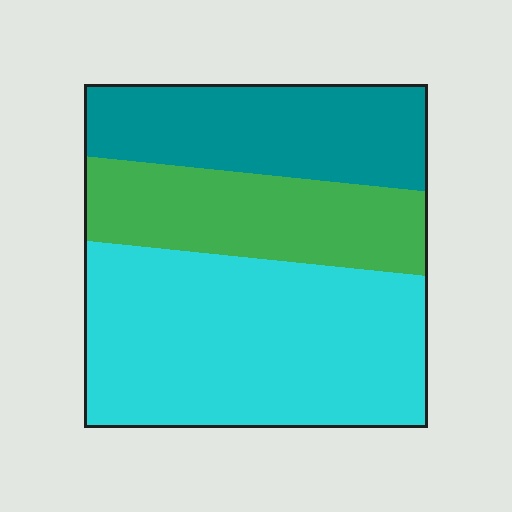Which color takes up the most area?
Cyan, at roughly 50%.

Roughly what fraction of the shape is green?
Green takes up about one quarter (1/4) of the shape.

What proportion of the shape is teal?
Teal covers roughly 25% of the shape.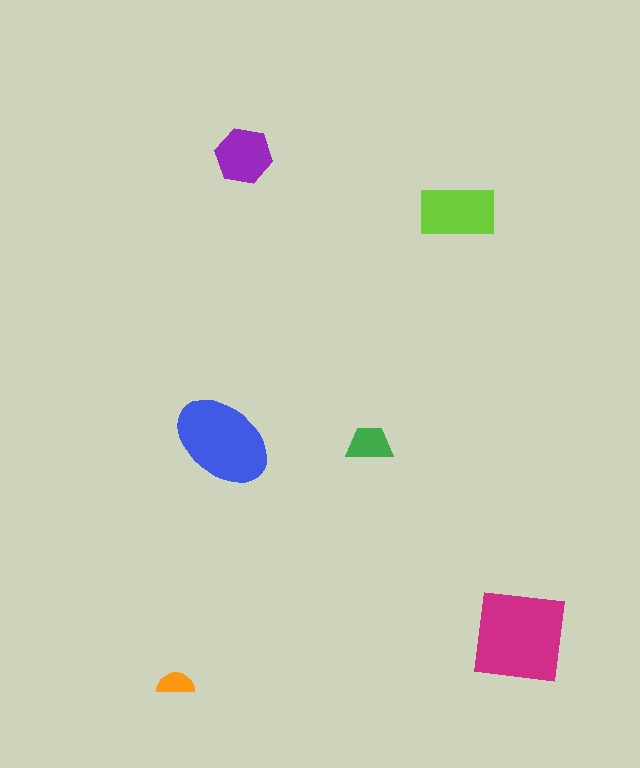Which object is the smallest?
The orange semicircle.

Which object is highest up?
The purple hexagon is topmost.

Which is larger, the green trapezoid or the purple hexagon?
The purple hexagon.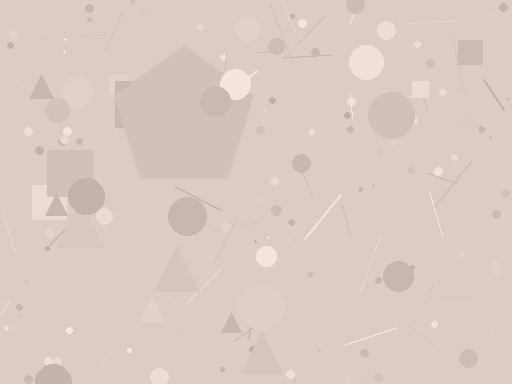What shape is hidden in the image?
A pentagon is hidden in the image.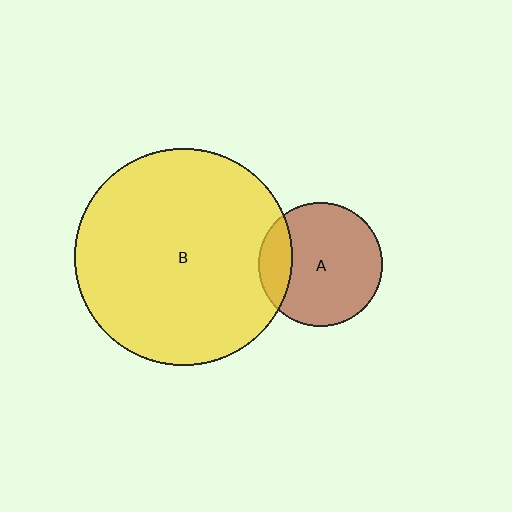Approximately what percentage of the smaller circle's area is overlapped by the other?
Approximately 20%.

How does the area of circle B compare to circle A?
Approximately 3.1 times.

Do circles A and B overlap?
Yes.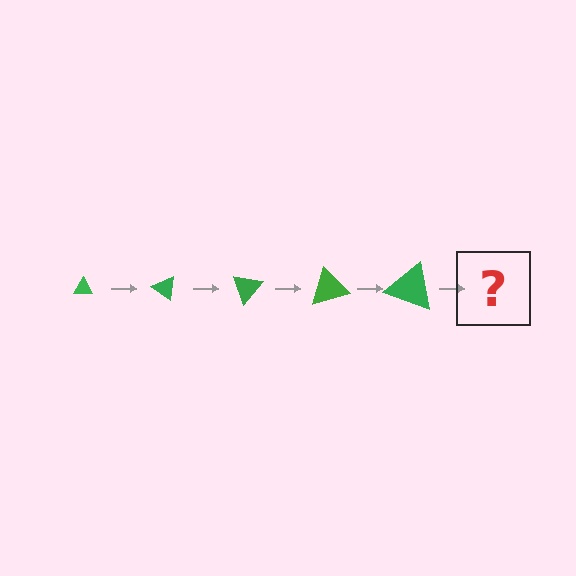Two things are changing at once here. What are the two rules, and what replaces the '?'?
The two rules are that the triangle grows larger each step and it rotates 35 degrees each step. The '?' should be a triangle, larger than the previous one and rotated 175 degrees from the start.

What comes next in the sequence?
The next element should be a triangle, larger than the previous one and rotated 175 degrees from the start.